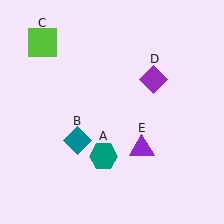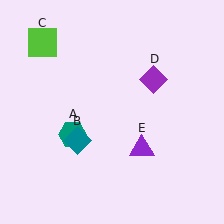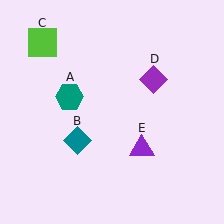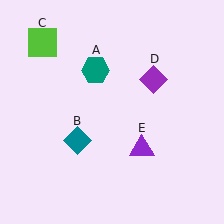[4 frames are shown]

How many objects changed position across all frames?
1 object changed position: teal hexagon (object A).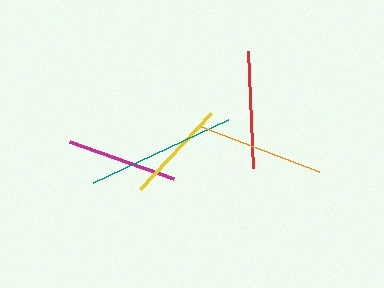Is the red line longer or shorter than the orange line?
The orange line is longer than the red line.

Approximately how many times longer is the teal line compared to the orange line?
The teal line is approximately 1.2 times the length of the orange line.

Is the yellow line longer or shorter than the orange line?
The orange line is longer than the yellow line.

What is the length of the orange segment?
The orange segment is approximately 126 pixels long.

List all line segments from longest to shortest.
From longest to shortest: teal, orange, red, magenta, yellow.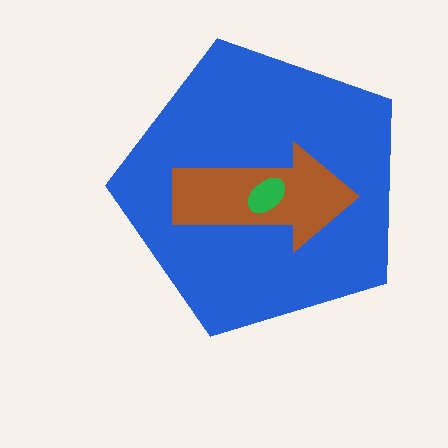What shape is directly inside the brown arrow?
The green ellipse.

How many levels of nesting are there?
3.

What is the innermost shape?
The green ellipse.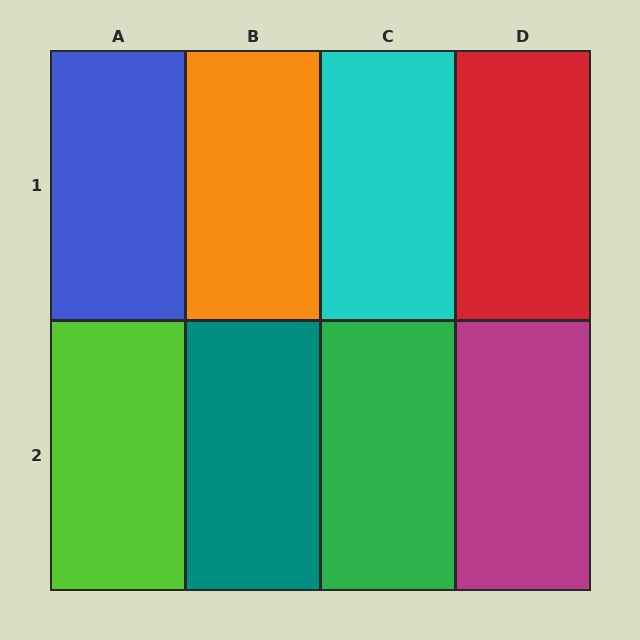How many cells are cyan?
1 cell is cyan.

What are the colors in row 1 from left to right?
Blue, orange, cyan, red.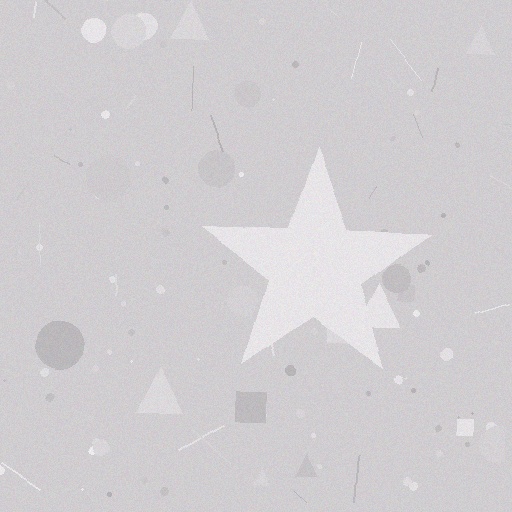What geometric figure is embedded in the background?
A star is embedded in the background.